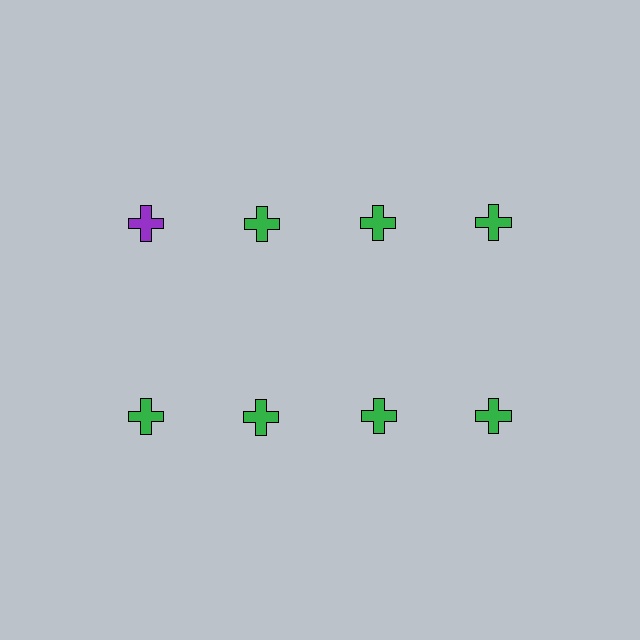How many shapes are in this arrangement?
There are 8 shapes arranged in a grid pattern.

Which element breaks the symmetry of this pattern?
The purple cross in the top row, leftmost column breaks the symmetry. All other shapes are green crosses.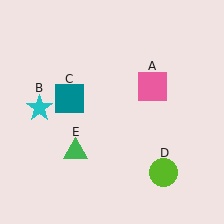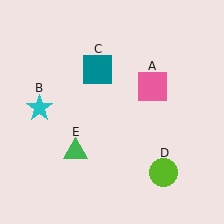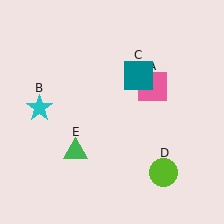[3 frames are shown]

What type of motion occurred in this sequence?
The teal square (object C) rotated clockwise around the center of the scene.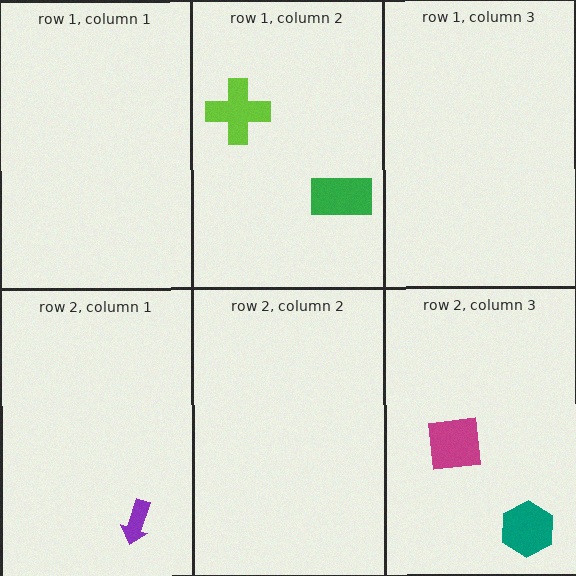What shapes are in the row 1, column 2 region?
The lime cross, the green rectangle.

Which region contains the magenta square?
The row 2, column 3 region.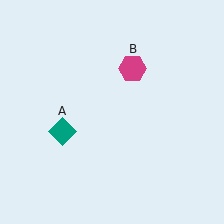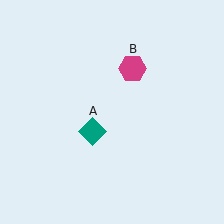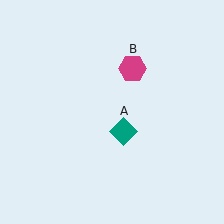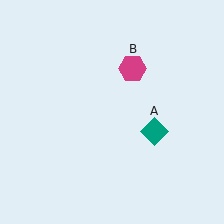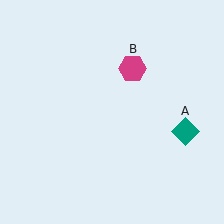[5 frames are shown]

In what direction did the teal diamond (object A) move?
The teal diamond (object A) moved right.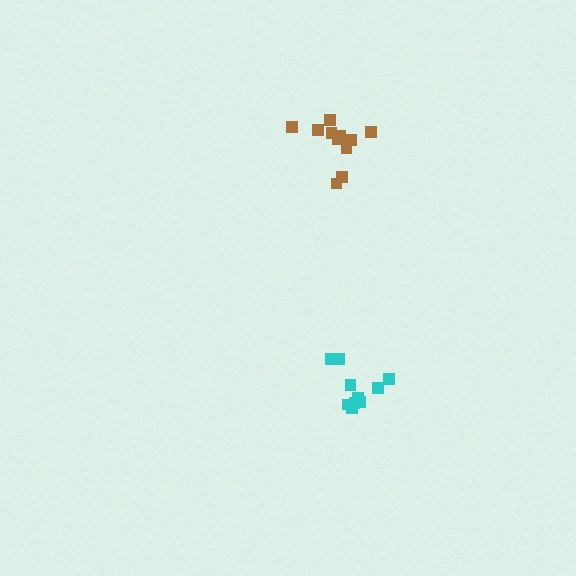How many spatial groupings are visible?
There are 2 spatial groupings.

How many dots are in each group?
Group 1: 10 dots, Group 2: 12 dots (22 total).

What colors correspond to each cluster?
The clusters are colored: cyan, brown.